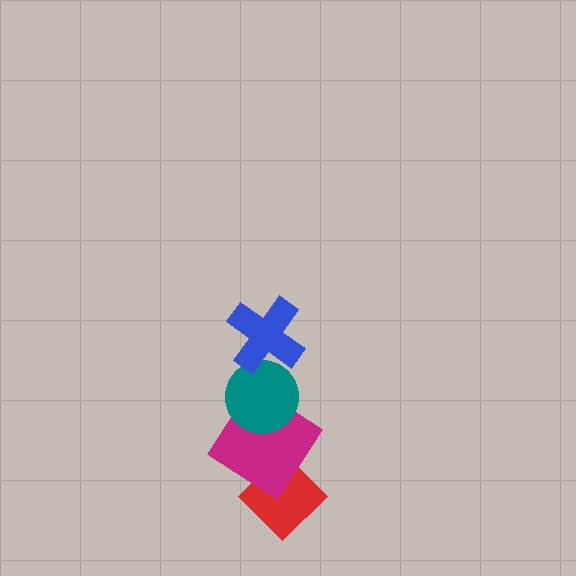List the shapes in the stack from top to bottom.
From top to bottom: the blue cross, the teal circle, the magenta diamond, the red diamond.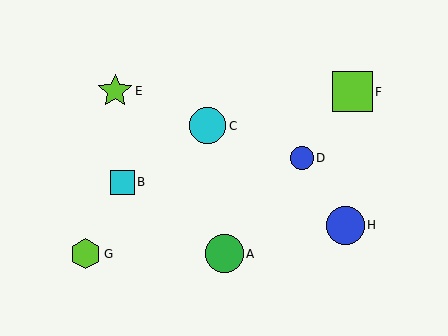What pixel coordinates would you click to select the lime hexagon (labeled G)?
Click at (86, 254) to select the lime hexagon G.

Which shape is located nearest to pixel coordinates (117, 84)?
The lime star (labeled E) at (115, 91) is nearest to that location.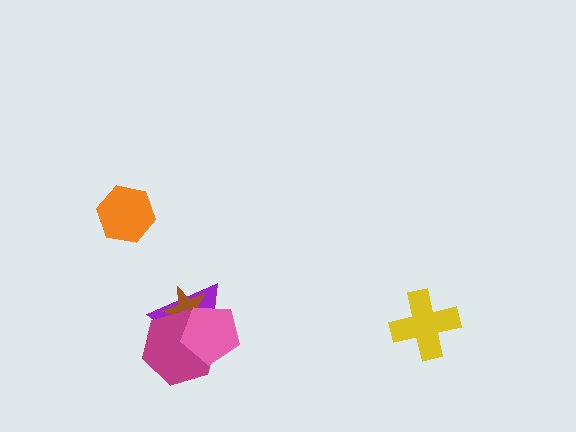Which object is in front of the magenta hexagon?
The pink pentagon is in front of the magenta hexagon.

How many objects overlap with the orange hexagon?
0 objects overlap with the orange hexagon.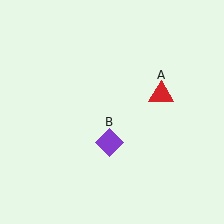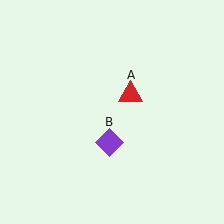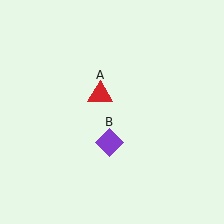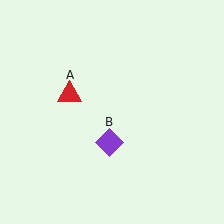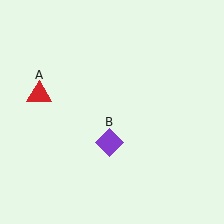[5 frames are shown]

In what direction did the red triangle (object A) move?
The red triangle (object A) moved left.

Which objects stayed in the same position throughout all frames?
Purple diamond (object B) remained stationary.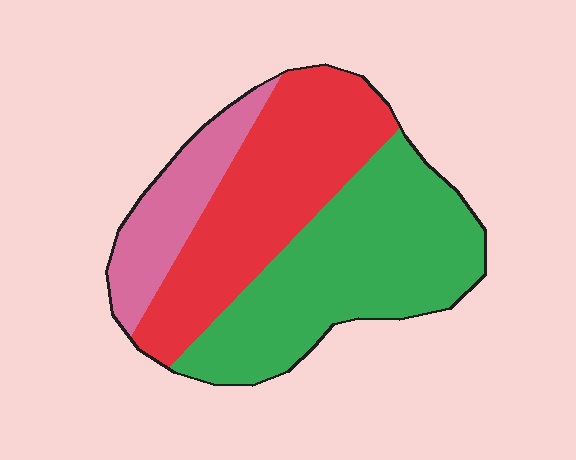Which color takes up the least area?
Pink, at roughly 15%.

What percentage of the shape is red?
Red takes up about three eighths (3/8) of the shape.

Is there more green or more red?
Green.